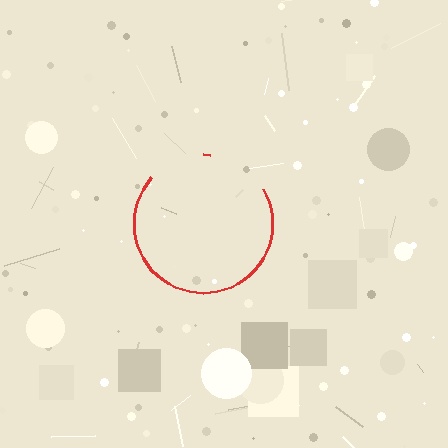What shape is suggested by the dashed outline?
The dashed outline suggests a circle.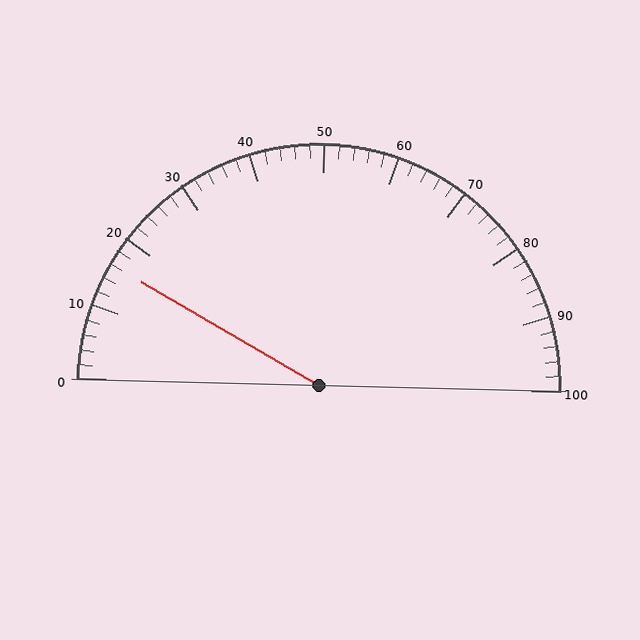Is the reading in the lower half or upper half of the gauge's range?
The reading is in the lower half of the range (0 to 100).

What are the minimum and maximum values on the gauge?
The gauge ranges from 0 to 100.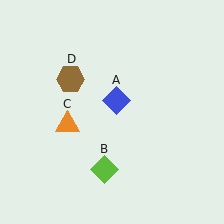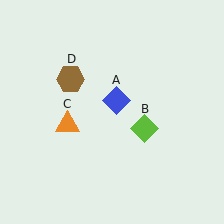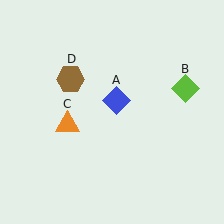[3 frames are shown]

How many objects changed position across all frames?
1 object changed position: lime diamond (object B).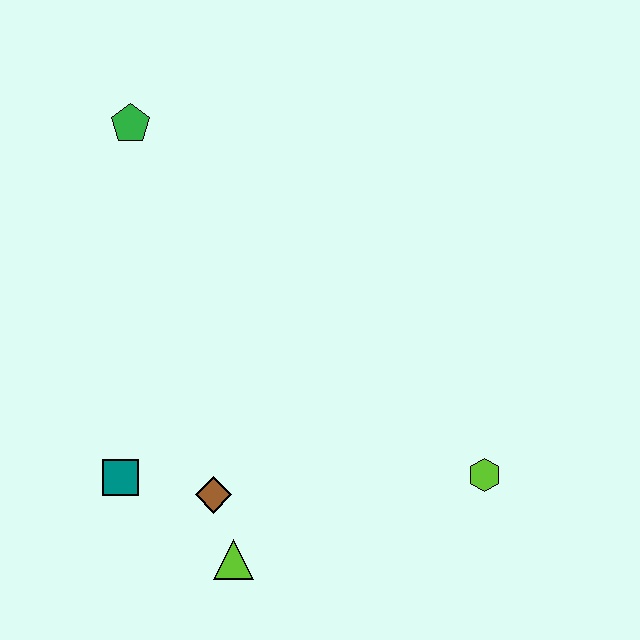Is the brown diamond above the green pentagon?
No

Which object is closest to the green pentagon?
The teal square is closest to the green pentagon.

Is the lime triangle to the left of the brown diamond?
No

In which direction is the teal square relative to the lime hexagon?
The teal square is to the left of the lime hexagon.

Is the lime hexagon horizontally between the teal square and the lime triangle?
No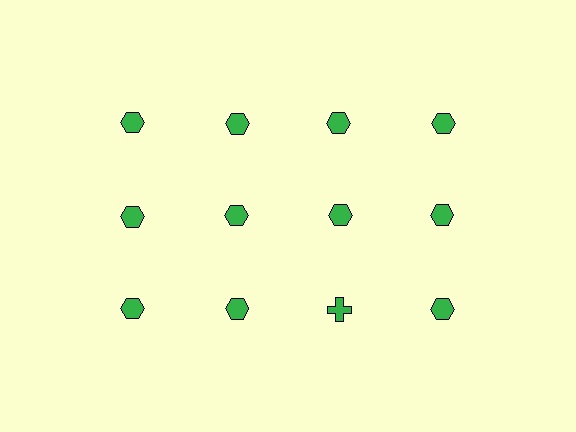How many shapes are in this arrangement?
There are 12 shapes arranged in a grid pattern.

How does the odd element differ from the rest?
It has a different shape: cross instead of hexagon.